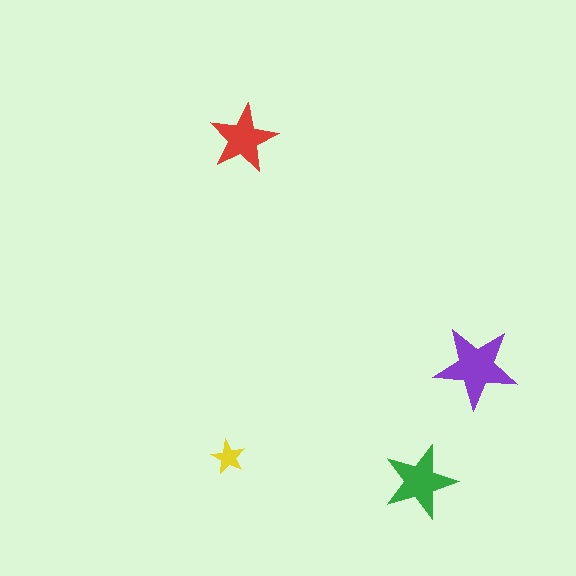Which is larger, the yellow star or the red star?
The red one.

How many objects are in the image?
There are 4 objects in the image.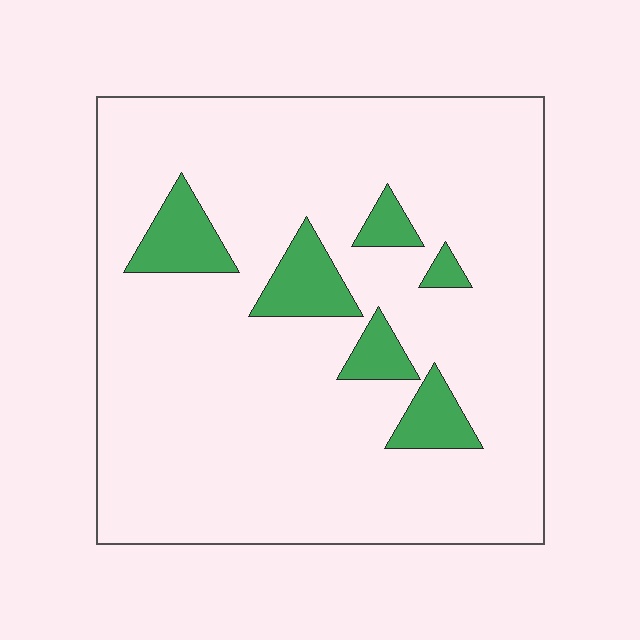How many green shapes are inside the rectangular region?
6.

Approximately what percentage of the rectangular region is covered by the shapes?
Approximately 10%.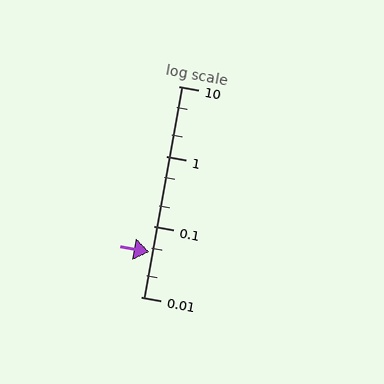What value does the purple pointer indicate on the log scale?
The pointer indicates approximately 0.043.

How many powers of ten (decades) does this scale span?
The scale spans 3 decades, from 0.01 to 10.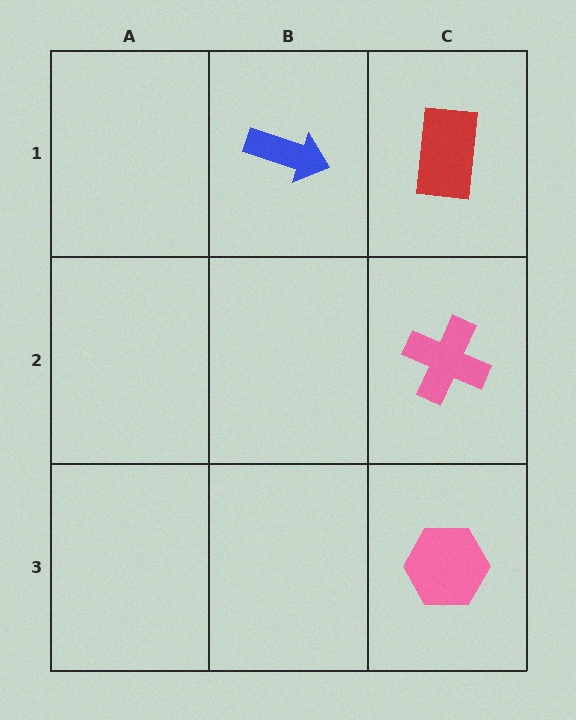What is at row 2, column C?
A pink cross.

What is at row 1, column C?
A red rectangle.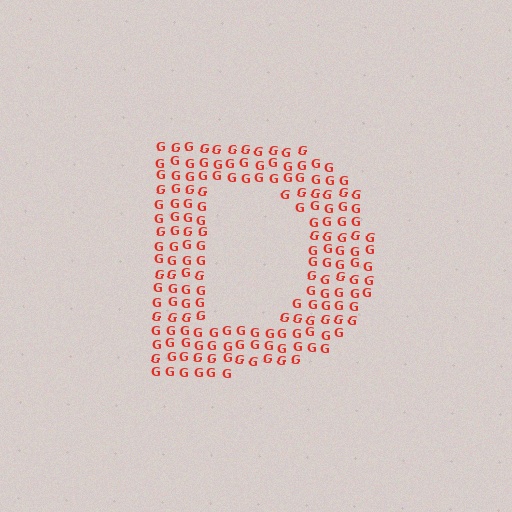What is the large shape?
The large shape is the letter D.